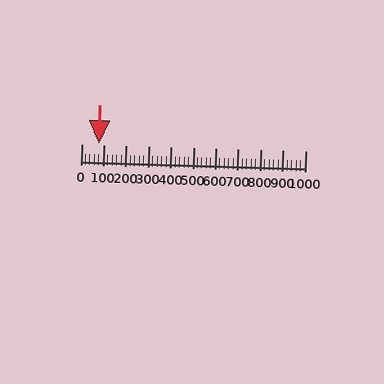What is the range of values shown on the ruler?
The ruler shows values from 0 to 1000.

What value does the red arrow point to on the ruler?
The red arrow points to approximately 80.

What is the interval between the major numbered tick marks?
The major tick marks are spaced 100 units apart.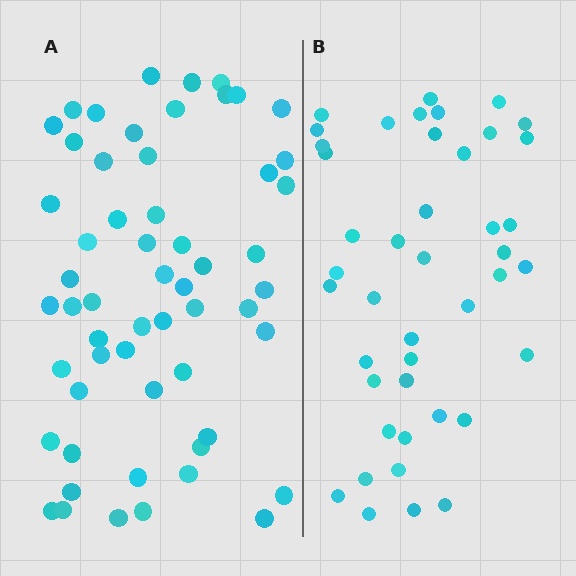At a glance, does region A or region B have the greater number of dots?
Region A (the left region) has more dots.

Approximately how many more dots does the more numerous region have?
Region A has approximately 15 more dots than region B.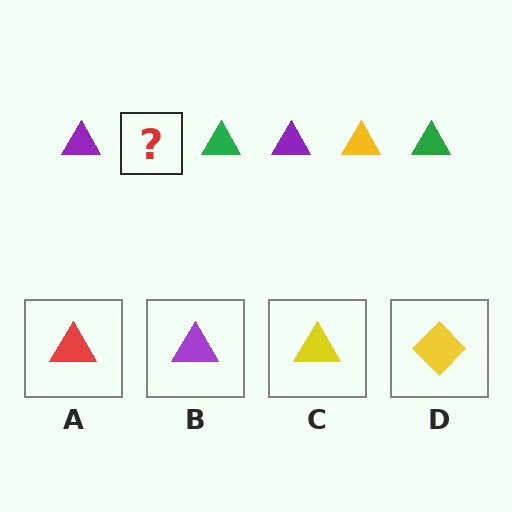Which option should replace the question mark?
Option C.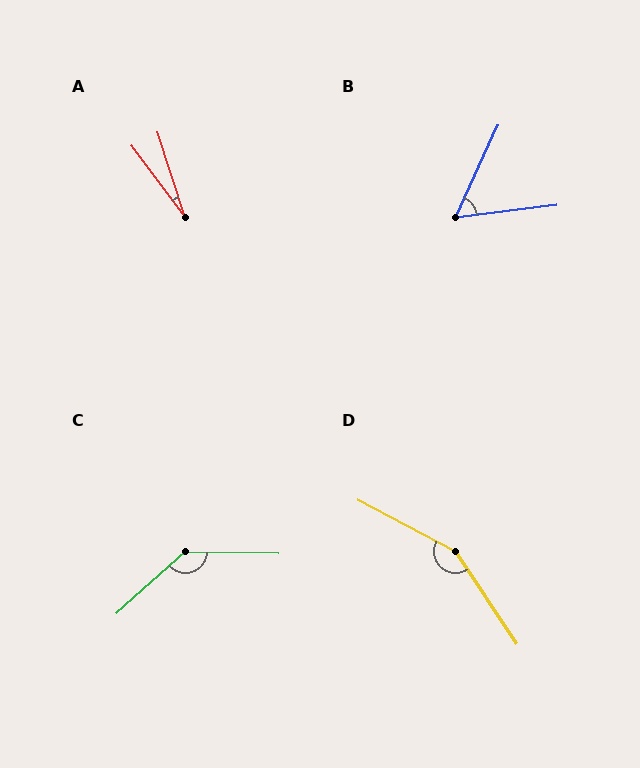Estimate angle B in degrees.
Approximately 58 degrees.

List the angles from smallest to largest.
A (19°), B (58°), C (137°), D (152°).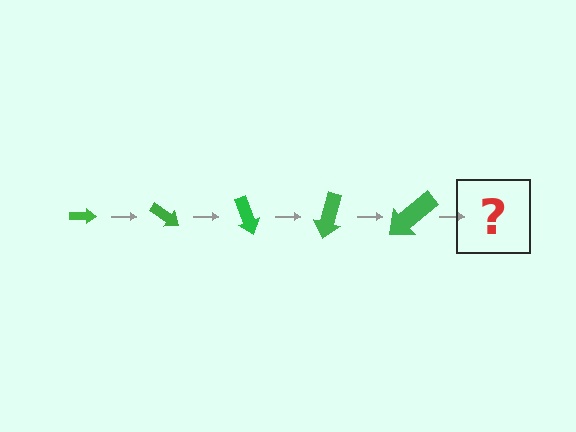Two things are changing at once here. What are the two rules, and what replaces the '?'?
The two rules are that the arrow grows larger each step and it rotates 35 degrees each step. The '?' should be an arrow, larger than the previous one and rotated 175 degrees from the start.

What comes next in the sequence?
The next element should be an arrow, larger than the previous one and rotated 175 degrees from the start.